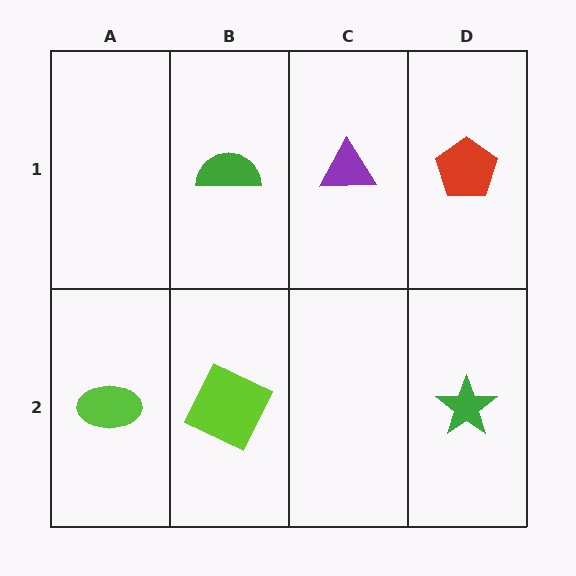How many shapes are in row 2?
3 shapes.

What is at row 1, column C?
A purple triangle.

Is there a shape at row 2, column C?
No, that cell is empty.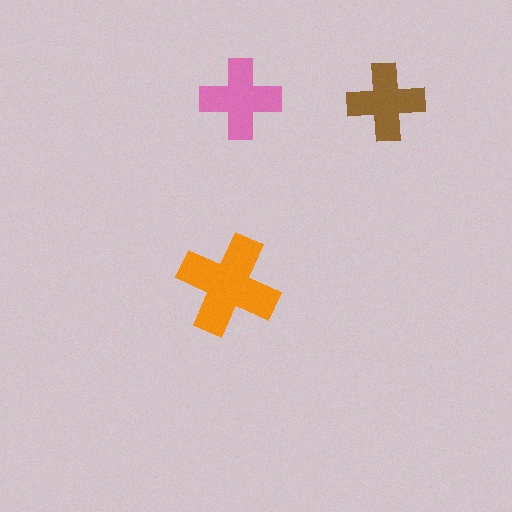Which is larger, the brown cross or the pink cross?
The pink one.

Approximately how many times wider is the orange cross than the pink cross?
About 1.5 times wider.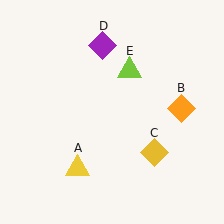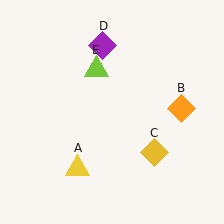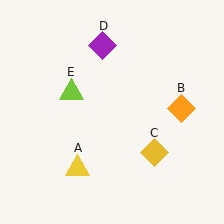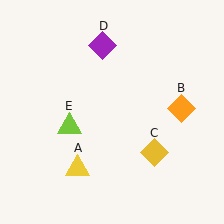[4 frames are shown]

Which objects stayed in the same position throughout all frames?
Yellow triangle (object A) and orange diamond (object B) and yellow diamond (object C) and purple diamond (object D) remained stationary.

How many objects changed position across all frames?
1 object changed position: lime triangle (object E).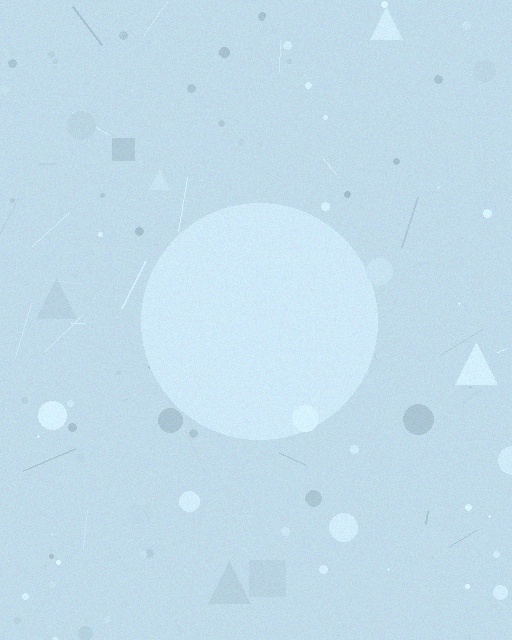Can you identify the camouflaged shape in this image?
The camouflaged shape is a circle.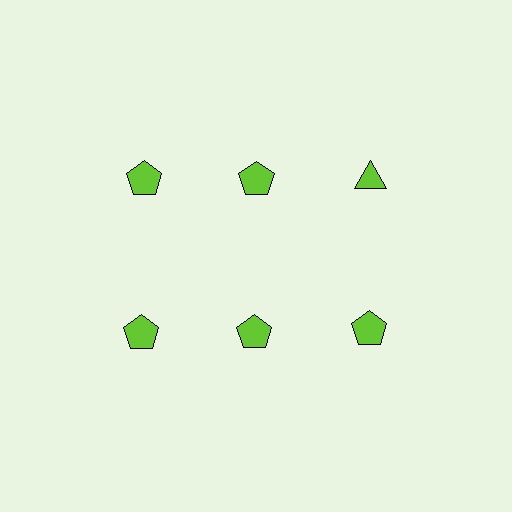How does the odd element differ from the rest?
It has a different shape: triangle instead of pentagon.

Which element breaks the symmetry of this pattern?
The lime triangle in the top row, center column breaks the symmetry. All other shapes are lime pentagons.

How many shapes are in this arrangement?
There are 6 shapes arranged in a grid pattern.